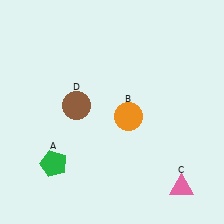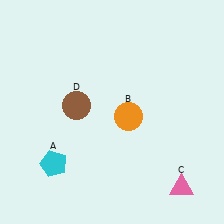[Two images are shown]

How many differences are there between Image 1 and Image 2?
There is 1 difference between the two images.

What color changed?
The pentagon (A) changed from green in Image 1 to cyan in Image 2.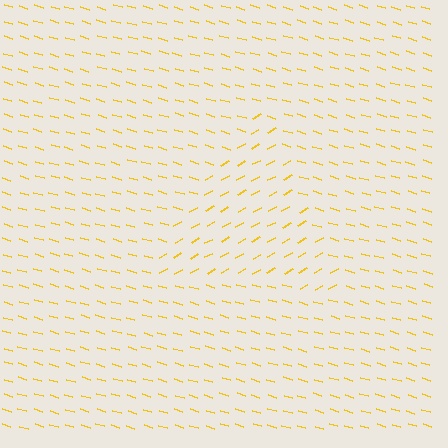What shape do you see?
I see a triangle.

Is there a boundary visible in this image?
Yes, there is a texture boundary formed by a change in line orientation.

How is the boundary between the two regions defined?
The boundary is defined purely by a change in line orientation (approximately 45 degrees difference). All lines are the same color and thickness.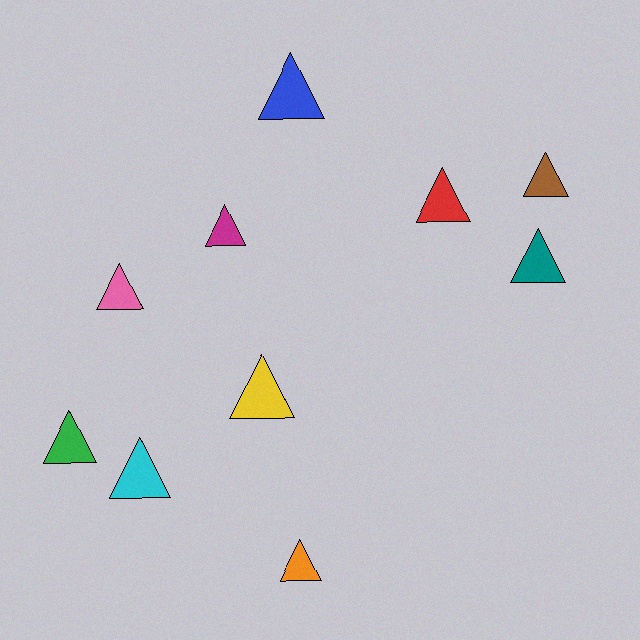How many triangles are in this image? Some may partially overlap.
There are 10 triangles.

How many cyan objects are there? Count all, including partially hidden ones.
There is 1 cyan object.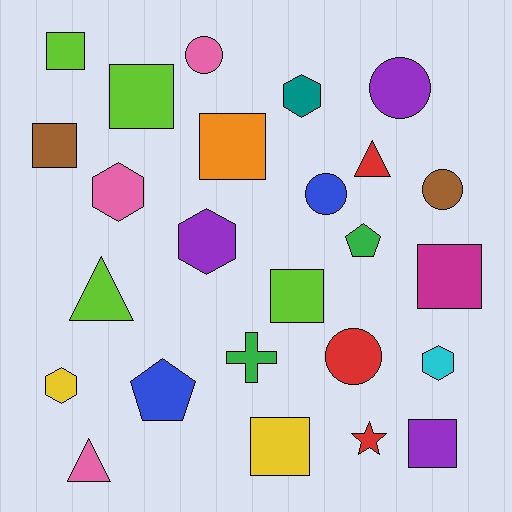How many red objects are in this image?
There are 3 red objects.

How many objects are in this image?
There are 25 objects.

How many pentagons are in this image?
There are 2 pentagons.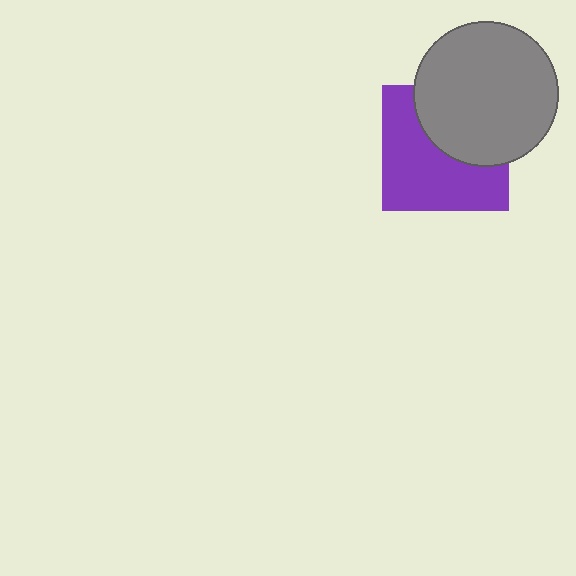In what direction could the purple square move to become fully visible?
The purple square could move toward the lower-left. That would shift it out from behind the gray circle entirely.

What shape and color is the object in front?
The object in front is a gray circle.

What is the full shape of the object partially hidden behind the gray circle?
The partially hidden object is a purple square.